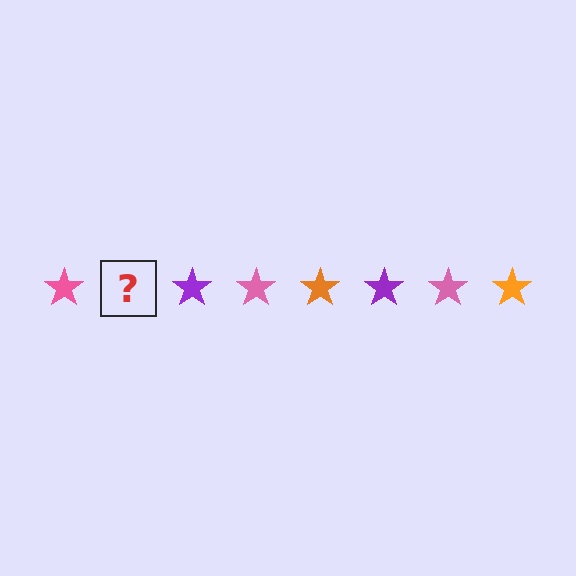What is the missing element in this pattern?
The missing element is an orange star.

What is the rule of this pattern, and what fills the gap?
The rule is that the pattern cycles through pink, orange, purple stars. The gap should be filled with an orange star.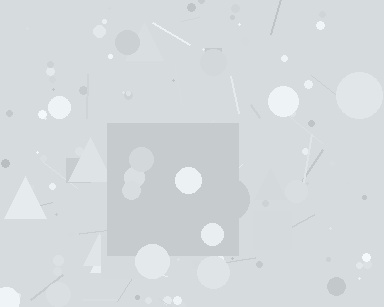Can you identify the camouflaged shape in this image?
The camouflaged shape is a square.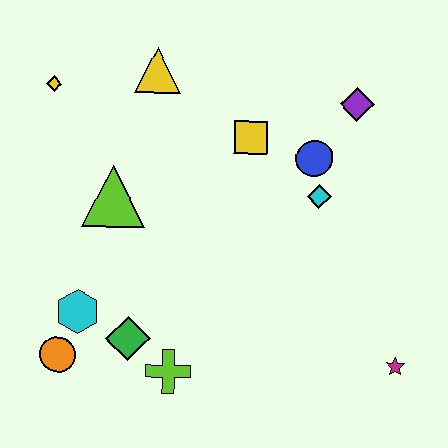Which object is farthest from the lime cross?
The purple diamond is farthest from the lime cross.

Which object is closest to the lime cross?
The green diamond is closest to the lime cross.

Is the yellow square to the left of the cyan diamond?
Yes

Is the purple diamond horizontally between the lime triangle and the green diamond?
No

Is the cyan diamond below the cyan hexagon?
No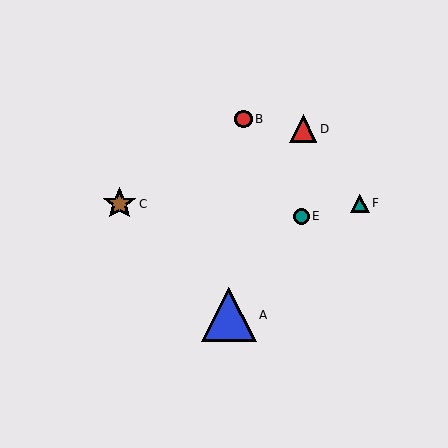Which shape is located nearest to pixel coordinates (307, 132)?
The red triangle (labeled D) at (303, 129) is nearest to that location.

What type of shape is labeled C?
Shape C is a brown star.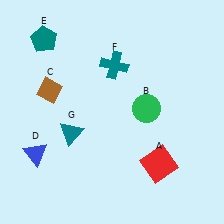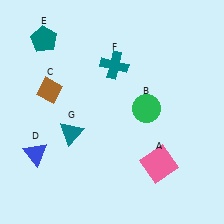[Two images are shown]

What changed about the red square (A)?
In Image 1, A is red. In Image 2, it changed to pink.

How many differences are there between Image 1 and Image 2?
There is 1 difference between the two images.